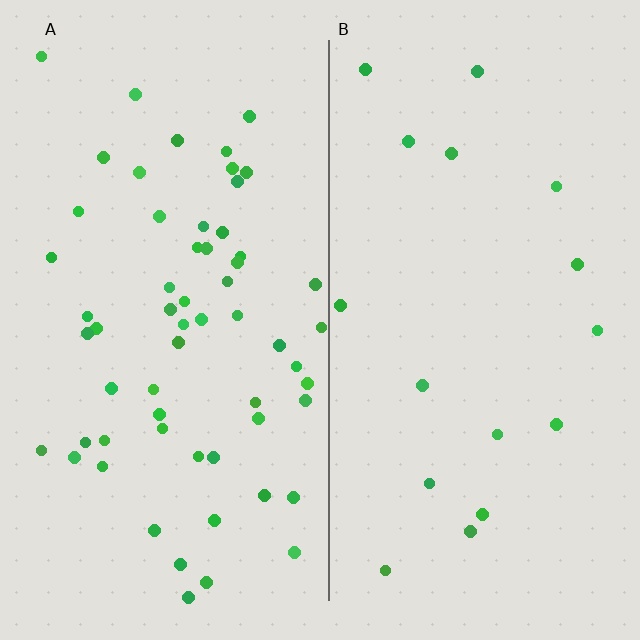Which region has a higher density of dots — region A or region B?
A (the left).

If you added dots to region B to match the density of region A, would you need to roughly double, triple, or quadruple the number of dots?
Approximately quadruple.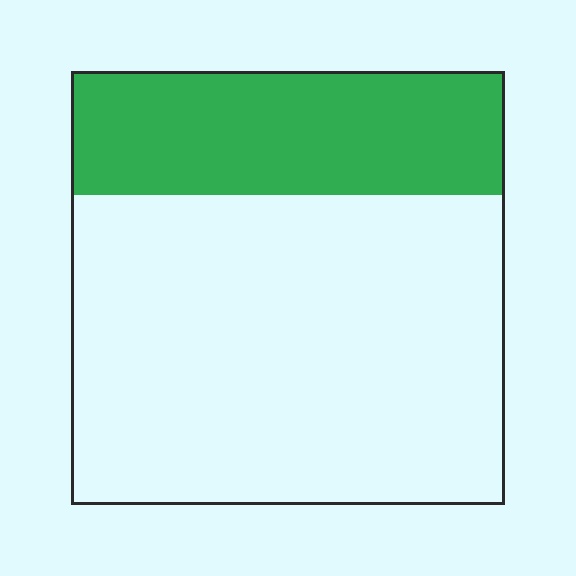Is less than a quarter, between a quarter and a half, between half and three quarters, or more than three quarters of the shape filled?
Between a quarter and a half.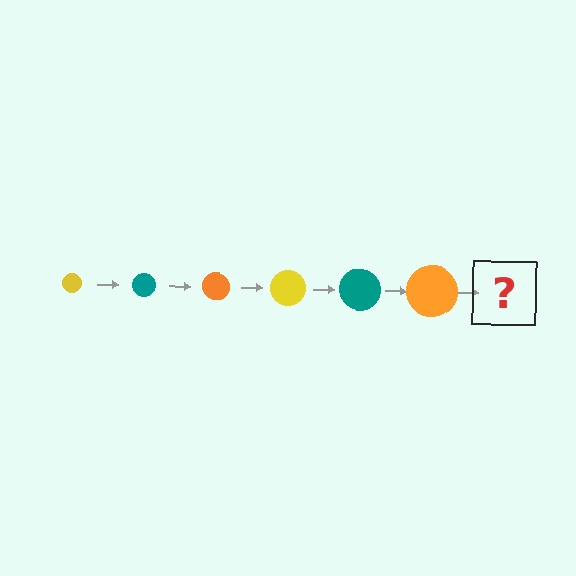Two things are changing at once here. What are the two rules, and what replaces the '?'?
The two rules are that the circle grows larger each step and the color cycles through yellow, teal, and orange. The '?' should be a yellow circle, larger than the previous one.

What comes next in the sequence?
The next element should be a yellow circle, larger than the previous one.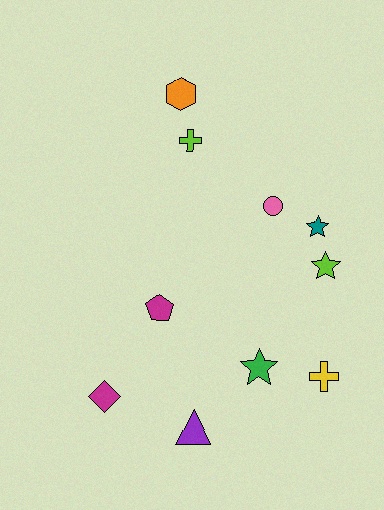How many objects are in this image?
There are 10 objects.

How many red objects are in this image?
There are no red objects.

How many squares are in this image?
There are no squares.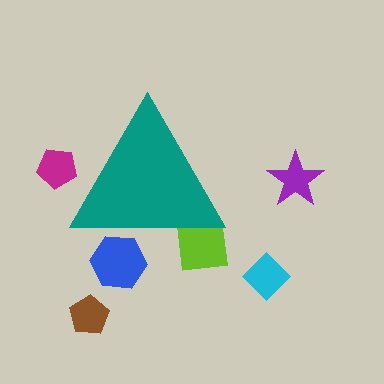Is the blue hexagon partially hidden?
Yes, the blue hexagon is partially hidden behind the teal triangle.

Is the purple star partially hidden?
No, the purple star is fully visible.